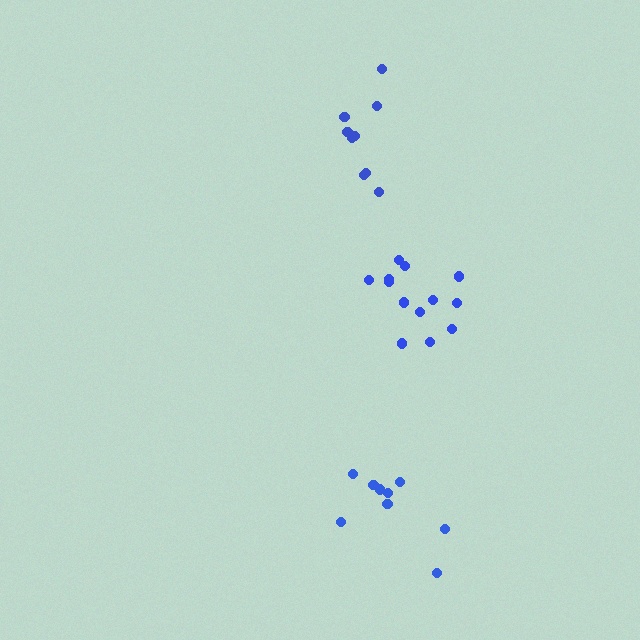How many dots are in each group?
Group 1: 9 dots, Group 2: 9 dots, Group 3: 13 dots (31 total).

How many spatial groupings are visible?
There are 3 spatial groupings.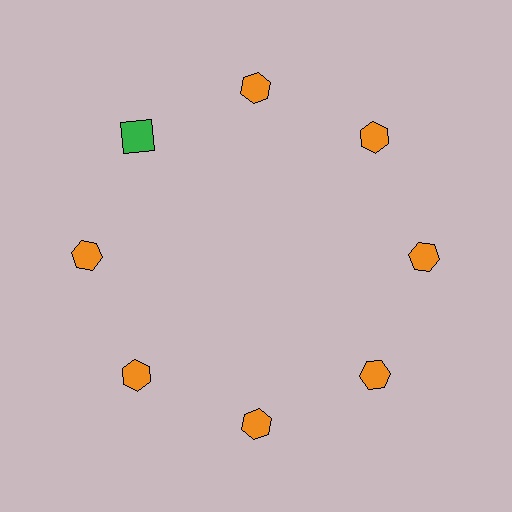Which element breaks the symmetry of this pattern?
The green square at roughly the 10 o'clock position breaks the symmetry. All other shapes are orange hexagons.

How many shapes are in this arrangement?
There are 8 shapes arranged in a ring pattern.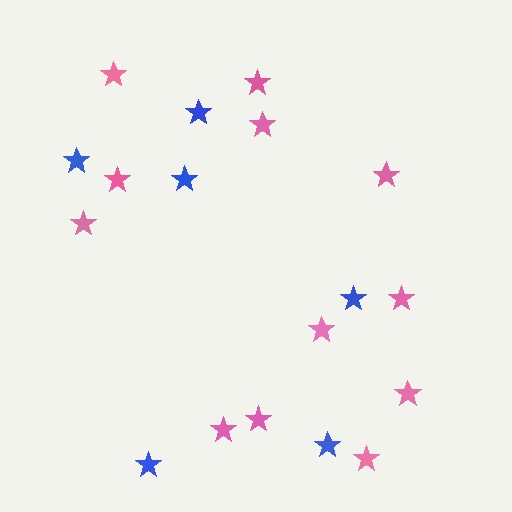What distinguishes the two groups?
There are 2 groups: one group of blue stars (6) and one group of pink stars (12).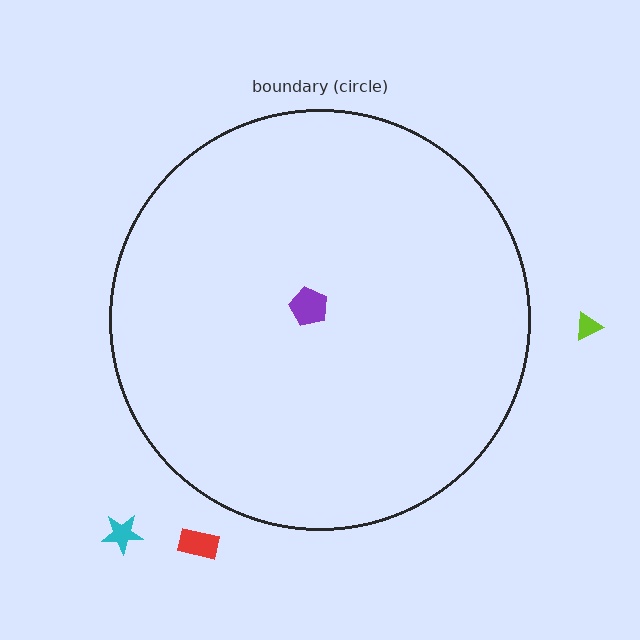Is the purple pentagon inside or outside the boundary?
Inside.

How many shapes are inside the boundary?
1 inside, 3 outside.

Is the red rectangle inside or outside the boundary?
Outside.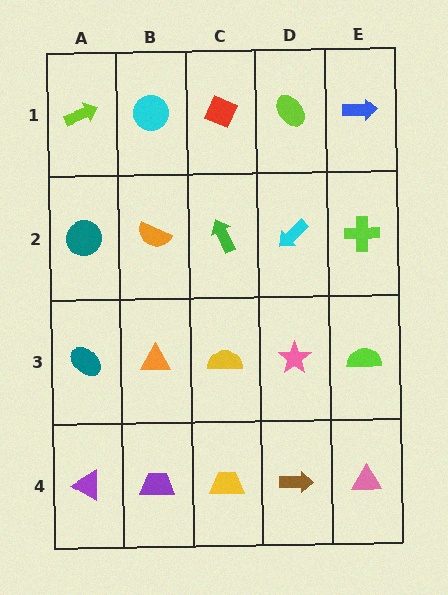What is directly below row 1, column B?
An orange semicircle.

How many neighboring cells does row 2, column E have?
3.